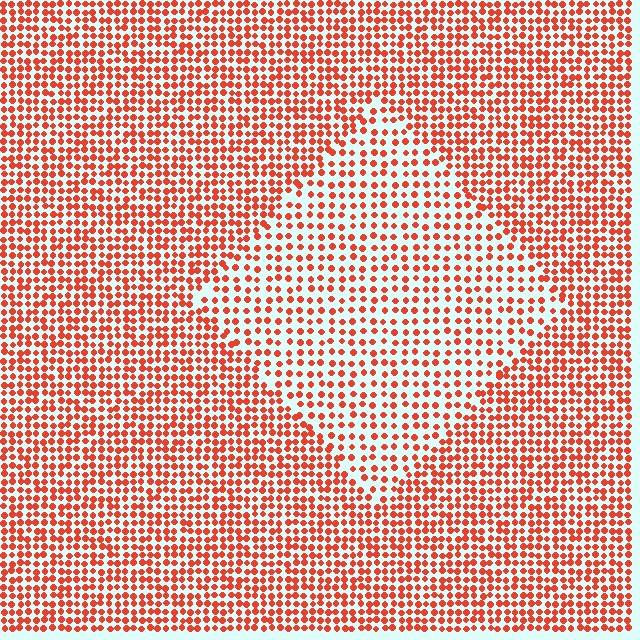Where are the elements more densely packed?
The elements are more densely packed outside the diamond boundary.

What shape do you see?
I see a diamond.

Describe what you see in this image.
The image contains small red elements arranged at two different densities. A diamond-shaped region is visible where the elements are less densely packed than the surrounding area.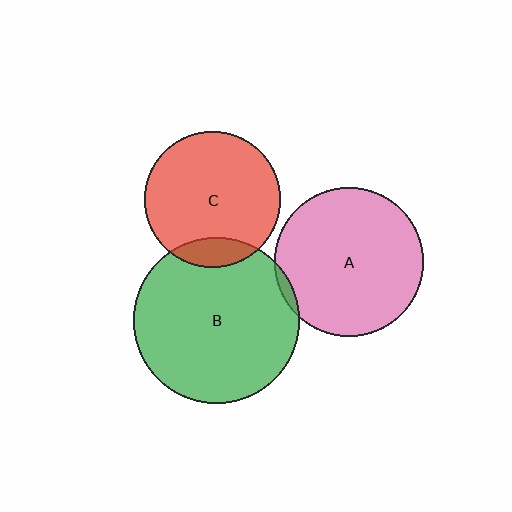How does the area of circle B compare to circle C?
Approximately 1.5 times.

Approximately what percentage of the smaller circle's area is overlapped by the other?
Approximately 15%.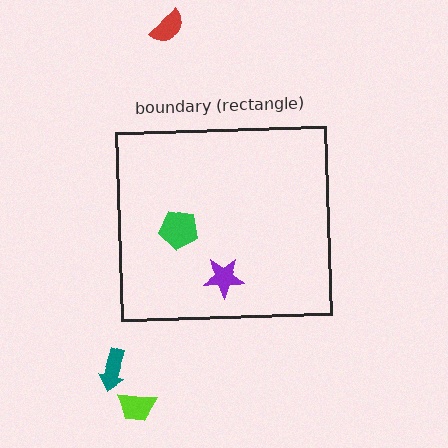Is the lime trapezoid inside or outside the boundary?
Outside.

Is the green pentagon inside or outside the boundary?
Inside.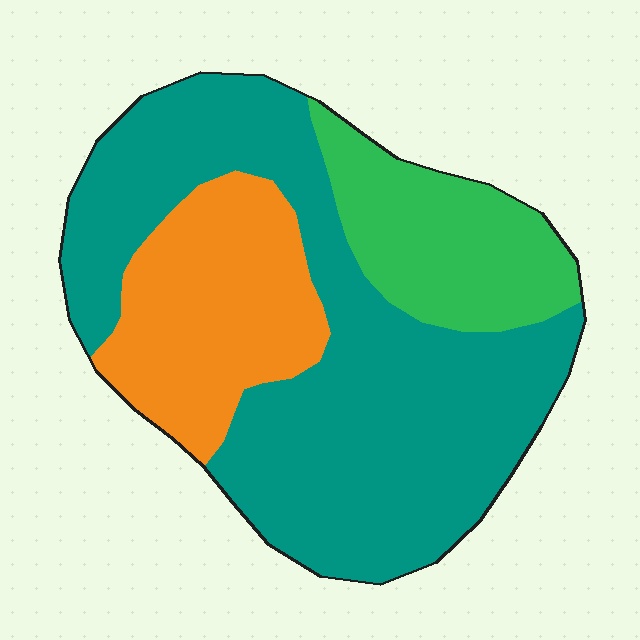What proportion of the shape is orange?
Orange takes up between a sixth and a third of the shape.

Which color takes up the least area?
Green, at roughly 20%.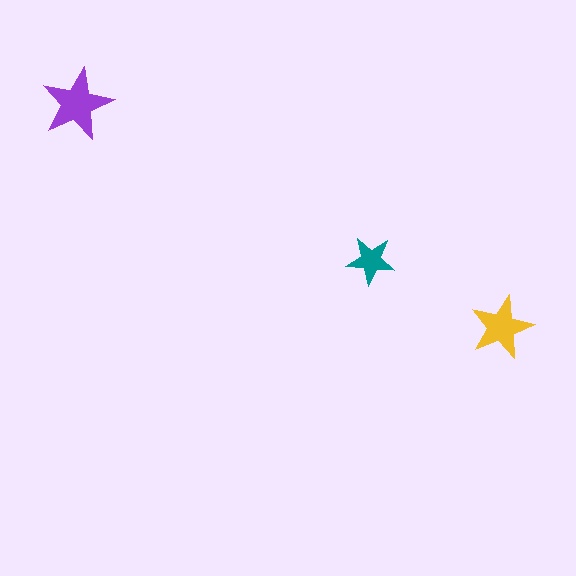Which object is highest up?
The purple star is topmost.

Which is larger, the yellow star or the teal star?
The yellow one.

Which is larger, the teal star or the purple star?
The purple one.